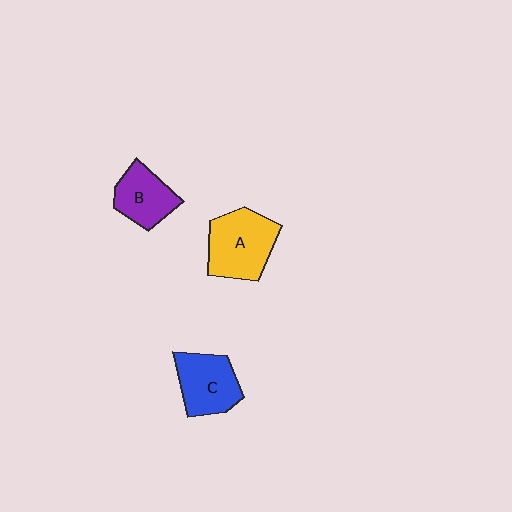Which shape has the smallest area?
Shape B (purple).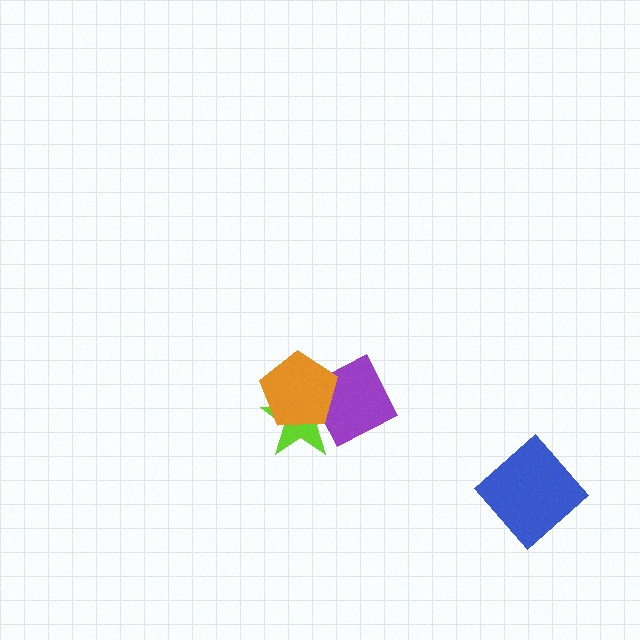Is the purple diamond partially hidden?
Yes, it is partially covered by another shape.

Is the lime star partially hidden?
Yes, it is partially covered by another shape.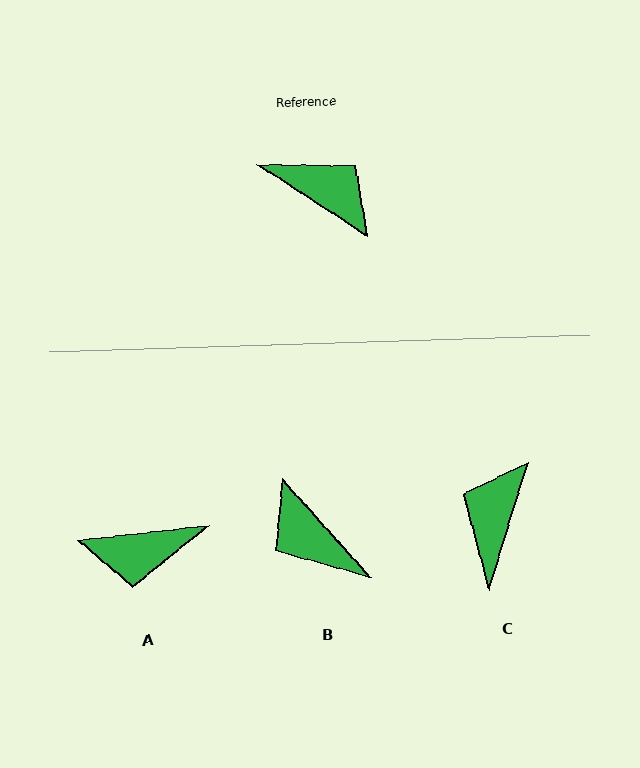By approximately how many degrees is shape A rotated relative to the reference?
Approximately 140 degrees clockwise.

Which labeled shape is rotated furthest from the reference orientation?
B, about 165 degrees away.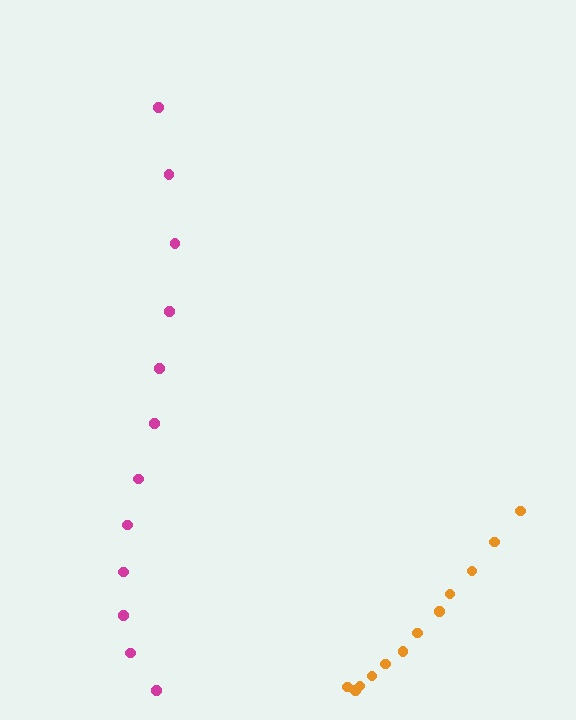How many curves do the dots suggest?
There are 2 distinct paths.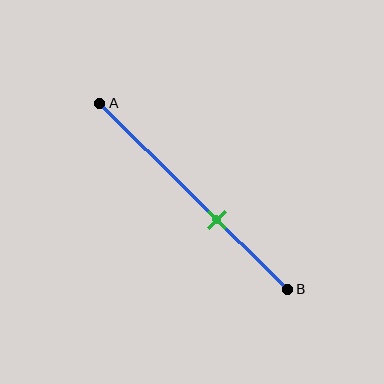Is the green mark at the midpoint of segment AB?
No, the mark is at about 65% from A, not at the 50% midpoint.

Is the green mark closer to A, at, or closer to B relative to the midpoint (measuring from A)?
The green mark is closer to point B than the midpoint of segment AB.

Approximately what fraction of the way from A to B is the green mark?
The green mark is approximately 65% of the way from A to B.